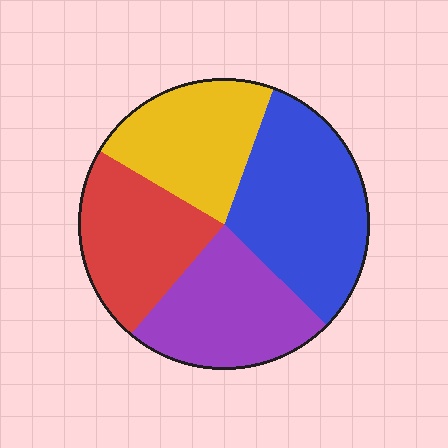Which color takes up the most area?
Blue, at roughly 30%.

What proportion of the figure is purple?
Purple covers 24% of the figure.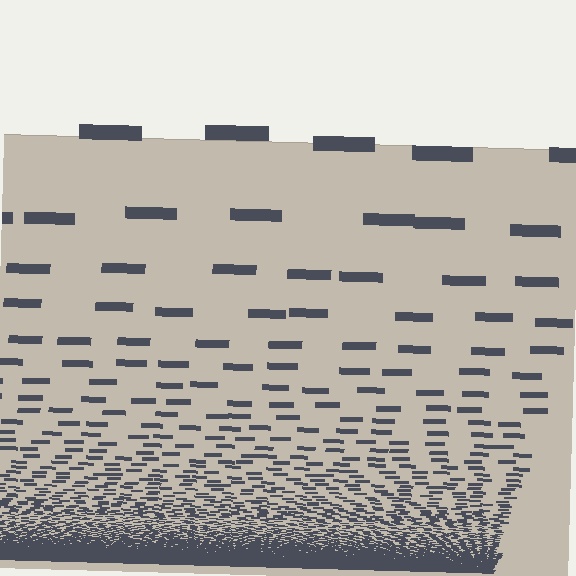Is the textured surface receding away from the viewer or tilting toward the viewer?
The surface appears to tilt toward the viewer. Texture elements get larger and sparser toward the top.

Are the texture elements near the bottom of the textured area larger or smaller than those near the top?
Smaller. The gradient is inverted — elements near the bottom are smaller and denser.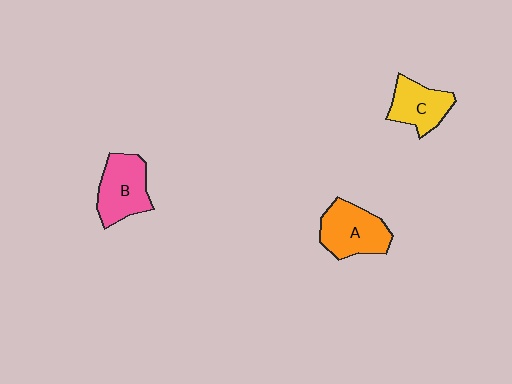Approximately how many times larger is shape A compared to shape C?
Approximately 1.3 times.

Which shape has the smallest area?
Shape C (yellow).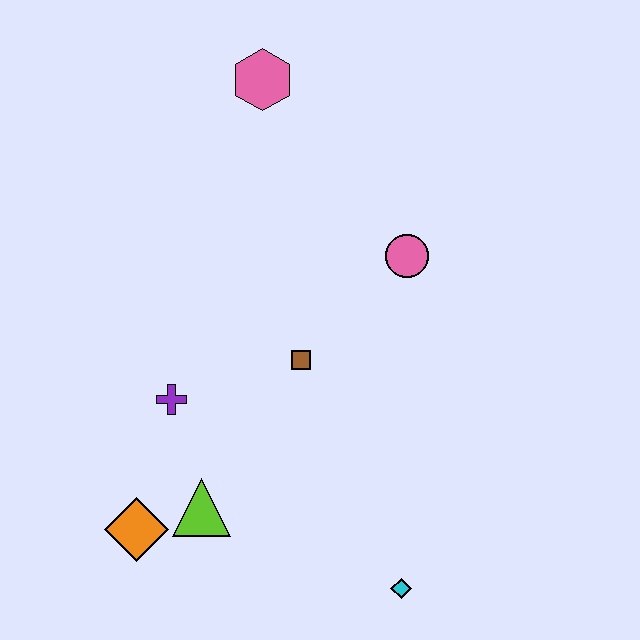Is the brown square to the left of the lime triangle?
No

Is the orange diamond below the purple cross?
Yes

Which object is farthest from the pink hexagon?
The cyan diamond is farthest from the pink hexagon.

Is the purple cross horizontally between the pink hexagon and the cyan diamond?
No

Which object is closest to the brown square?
The purple cross is closest to the brown square.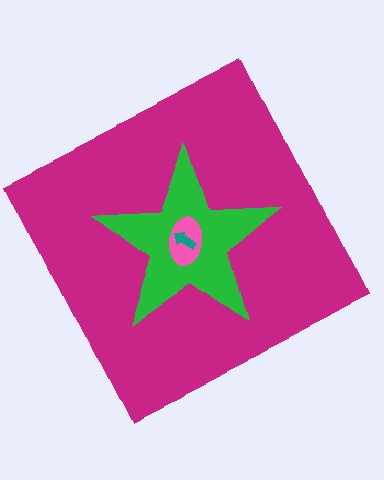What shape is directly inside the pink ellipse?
The teal arrow.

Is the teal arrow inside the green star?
Yes.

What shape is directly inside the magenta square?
The green star.